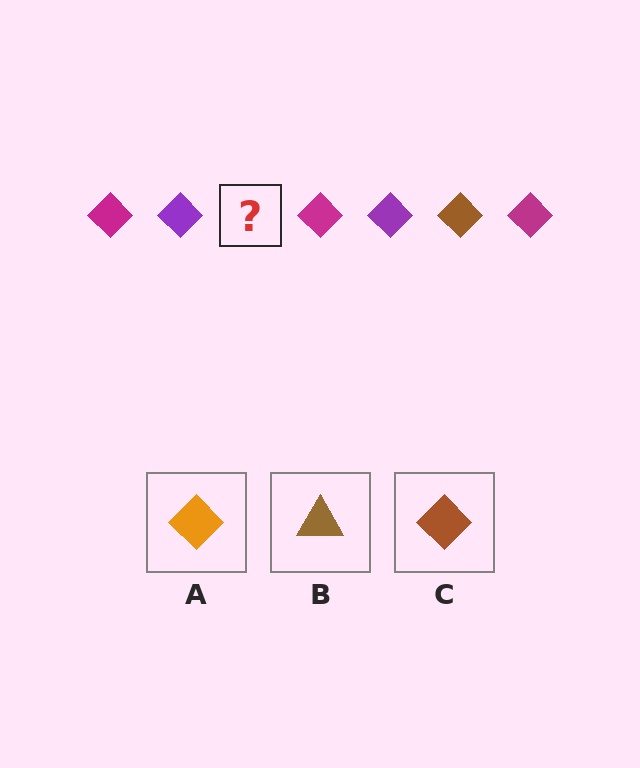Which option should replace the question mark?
Option C.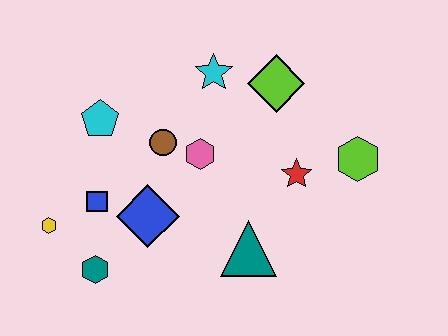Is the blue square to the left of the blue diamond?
Yes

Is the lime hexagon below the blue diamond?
No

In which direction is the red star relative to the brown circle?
The red star is to the right of the brown circle.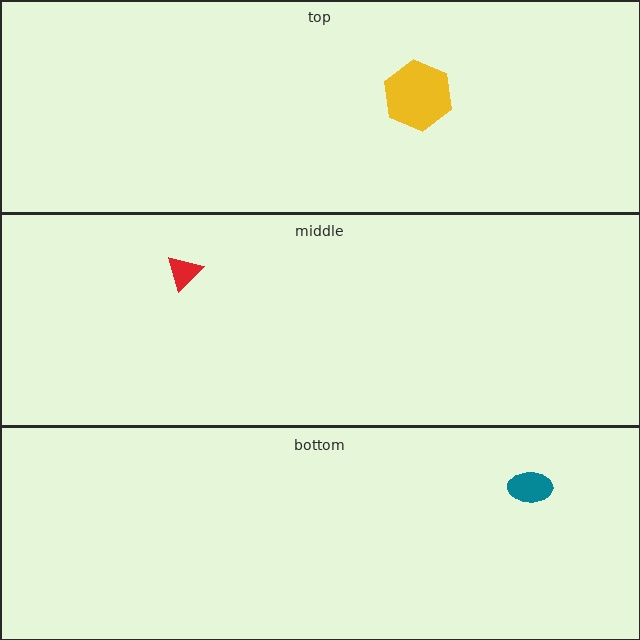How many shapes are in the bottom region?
1.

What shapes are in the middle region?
The red triangle.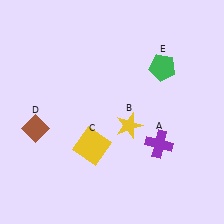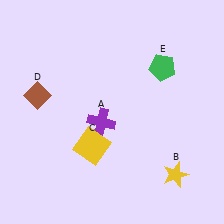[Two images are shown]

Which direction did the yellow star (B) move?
The yellow star (B) moved down.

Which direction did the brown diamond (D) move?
The brown diamond (D) moved up.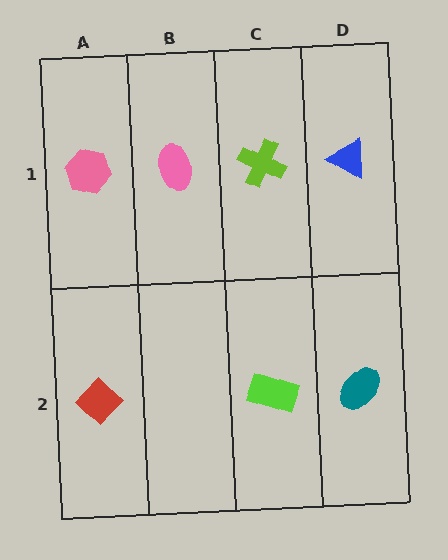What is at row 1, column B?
A pink ellipse.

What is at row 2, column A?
A red diamond.